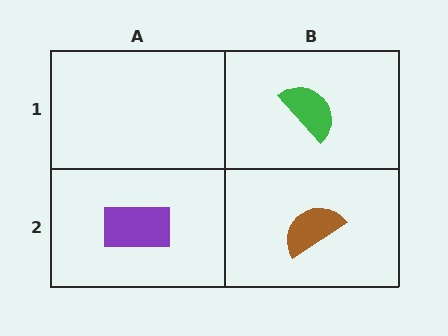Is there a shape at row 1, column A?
No, that cell is empty.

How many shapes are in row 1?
1 shape.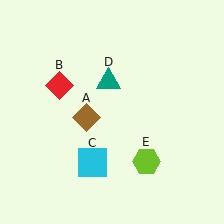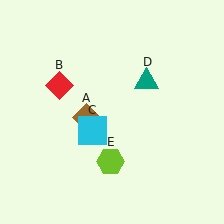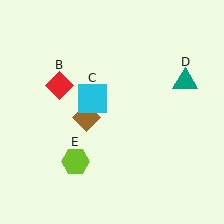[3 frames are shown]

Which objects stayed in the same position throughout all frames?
Brown diamond (object A) and red diamond (object B) remained stationary.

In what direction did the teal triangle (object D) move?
The teal triangle (object D) moved right.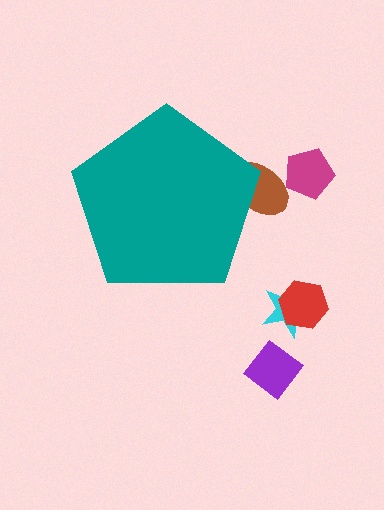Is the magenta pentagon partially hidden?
No, the magenta pentagon is fully visible.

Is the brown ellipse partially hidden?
Yes, the brown ellipse is partially hidden behind the teal pentagon.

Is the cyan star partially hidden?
No, the cyan star is fully visible.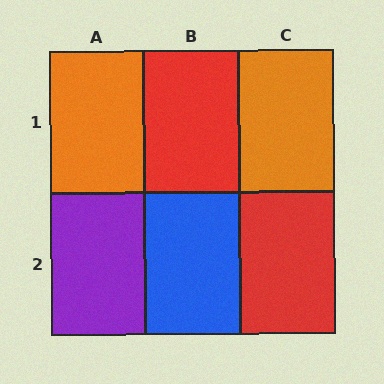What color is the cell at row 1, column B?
Red.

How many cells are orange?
2 cells are orange.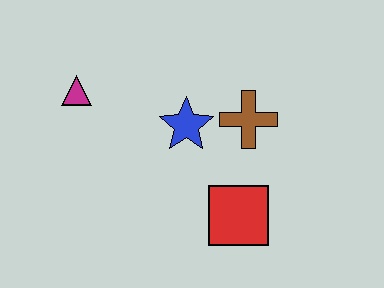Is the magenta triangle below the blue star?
No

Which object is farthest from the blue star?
The magenta triangle is farthest from the blue star.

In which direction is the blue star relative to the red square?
The blue star is above the red square.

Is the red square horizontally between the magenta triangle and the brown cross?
Yes